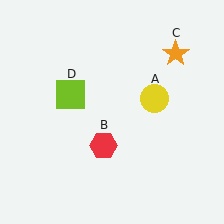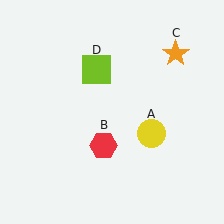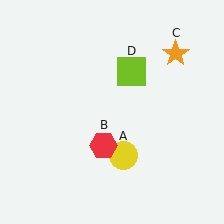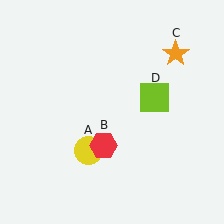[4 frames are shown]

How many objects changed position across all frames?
2 objects changed position: yellow circle (object A), lime square (object D).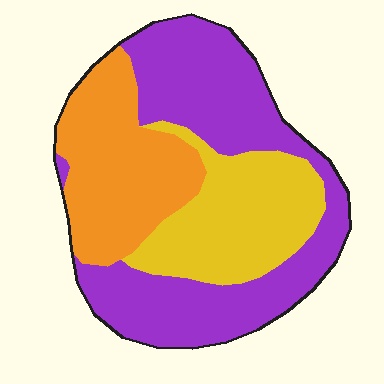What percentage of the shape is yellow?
Yellow takes up about one quarter (1/4) of the shape.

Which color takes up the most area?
Purple, at roughly 45%.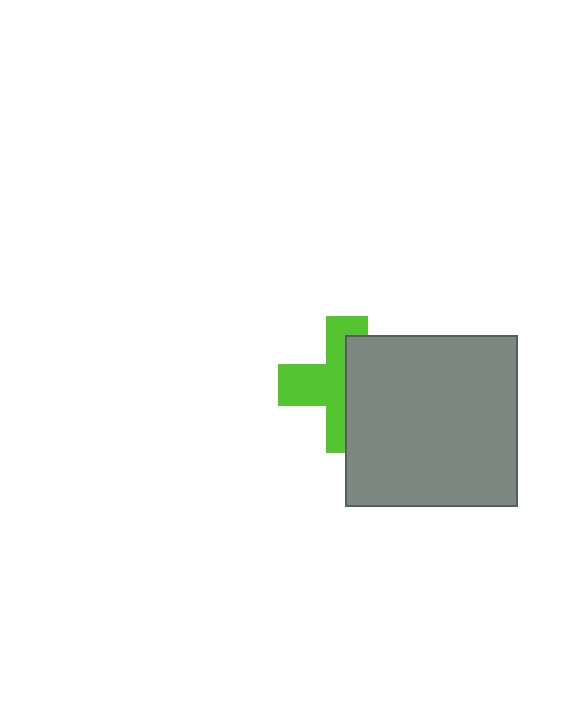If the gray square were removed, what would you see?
You would see the complete lime cross.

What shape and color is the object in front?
The object in front is a gray square.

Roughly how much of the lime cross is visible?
About half of it is visible (roughly 53%).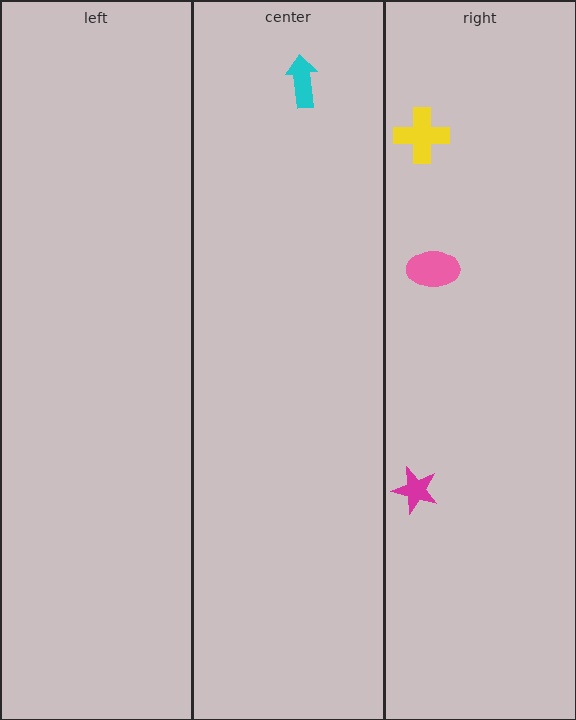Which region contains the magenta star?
The right region.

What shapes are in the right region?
The magenta star, the yellow cross, the pink ellipse.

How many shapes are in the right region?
3.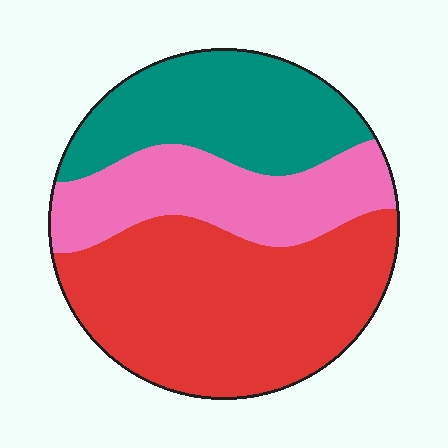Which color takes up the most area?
Red, at roughly 45%.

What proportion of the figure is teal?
Teal covers 28% of the figure.